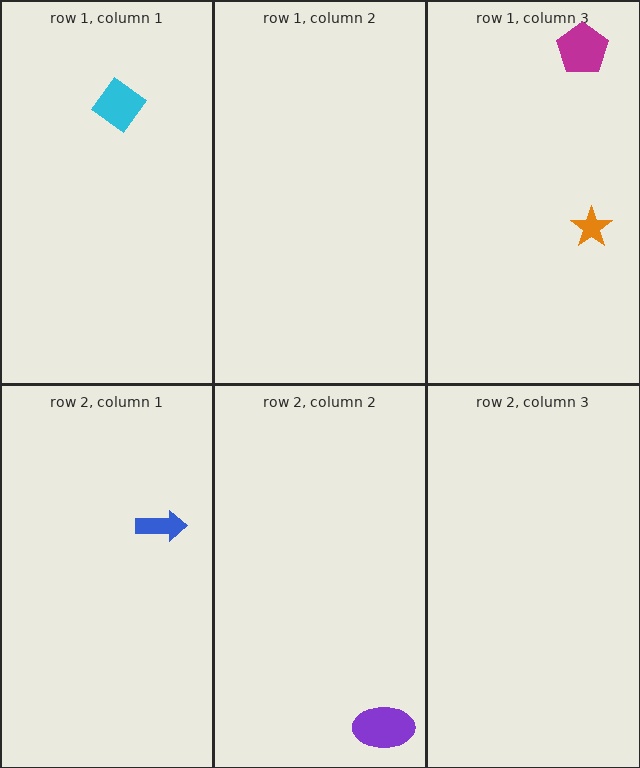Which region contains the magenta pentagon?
The row 1, column 3 region.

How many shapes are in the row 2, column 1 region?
1.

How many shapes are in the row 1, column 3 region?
2.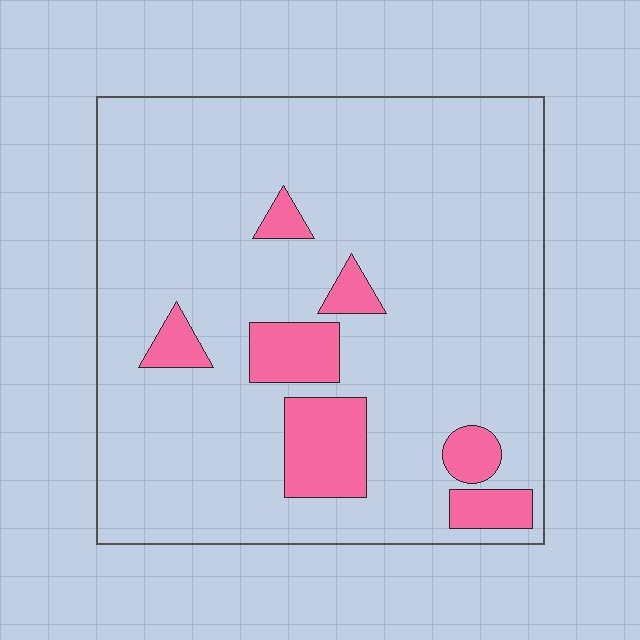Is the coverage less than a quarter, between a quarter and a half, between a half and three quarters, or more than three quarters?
Less than a quarter.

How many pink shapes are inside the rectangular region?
7.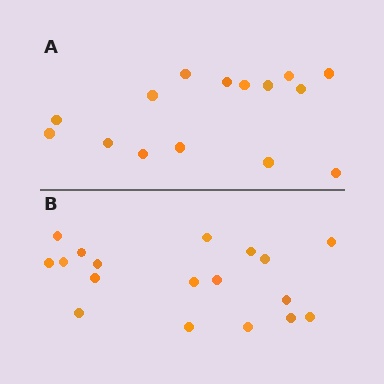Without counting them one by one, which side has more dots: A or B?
Region B (the bottom region) has more dots.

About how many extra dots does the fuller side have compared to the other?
Region B has just a few more — roughly 2 or 3 more dots than region A.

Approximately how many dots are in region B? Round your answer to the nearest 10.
About 20 dots. (The exact count is 18, which rounds to 20.)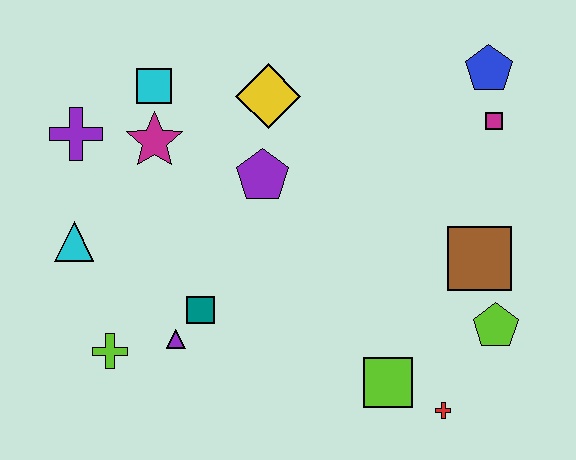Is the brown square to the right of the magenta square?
No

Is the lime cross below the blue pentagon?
Yes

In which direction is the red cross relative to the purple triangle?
The red cross is to the right of the purple triangle.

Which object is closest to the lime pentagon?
The brown square is closest to the lime pentagon.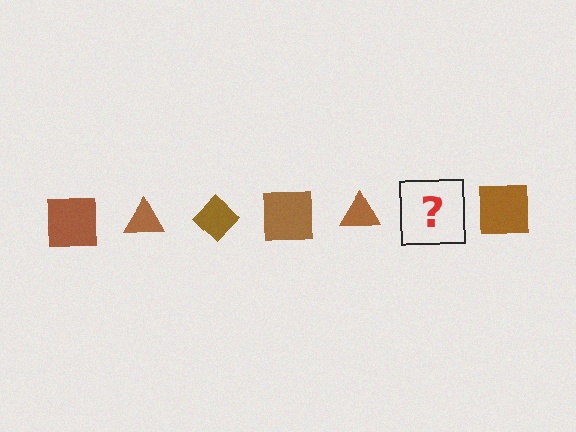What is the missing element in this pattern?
The missing element is a brown diamond.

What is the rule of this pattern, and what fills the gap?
The rule is that the pattern cycles through square, triangle, diamond shapes in brown. The gap should be filled with a brown diamond.